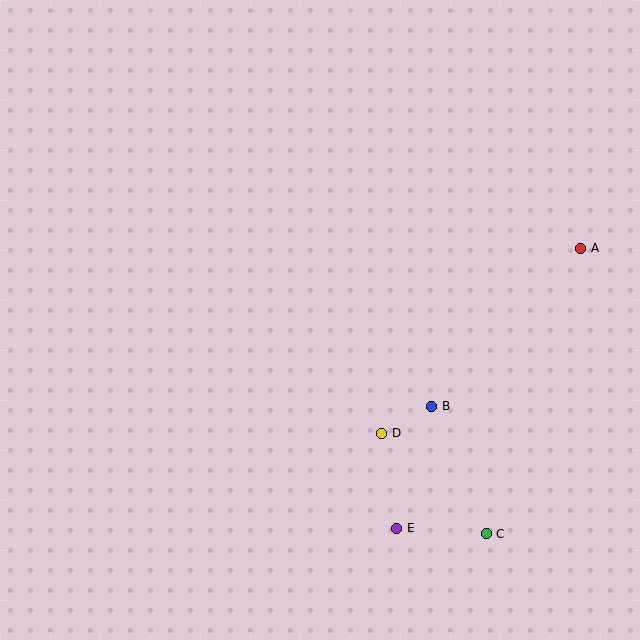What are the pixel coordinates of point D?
Point D is at (382, 433).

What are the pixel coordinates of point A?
Point A is at (581, 248).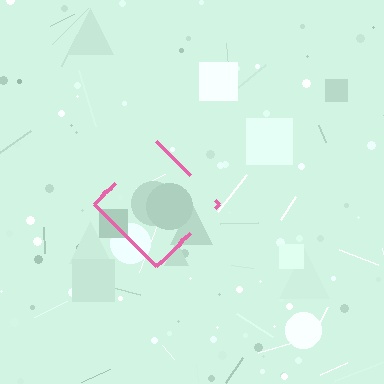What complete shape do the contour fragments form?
The contour fragments form a diamond.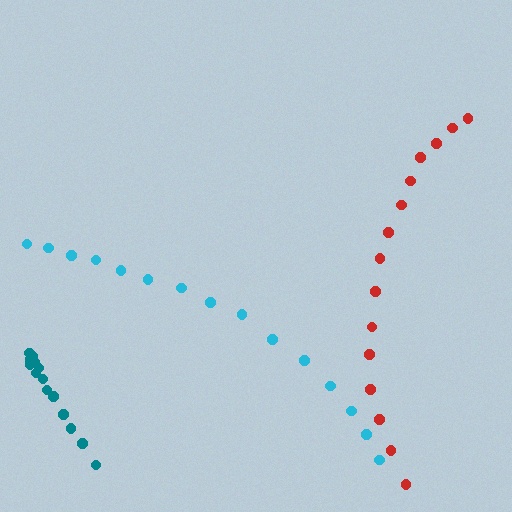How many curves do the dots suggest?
There are 3 distinct paths.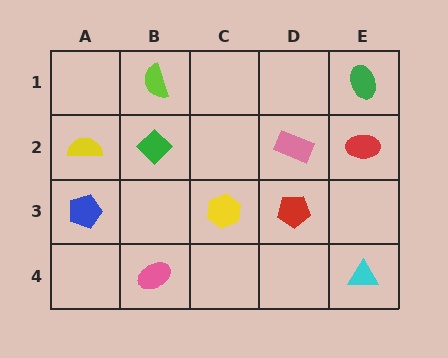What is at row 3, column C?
A yellow hexagon.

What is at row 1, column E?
A green ellipse.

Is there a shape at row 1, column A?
No, that cell is empty.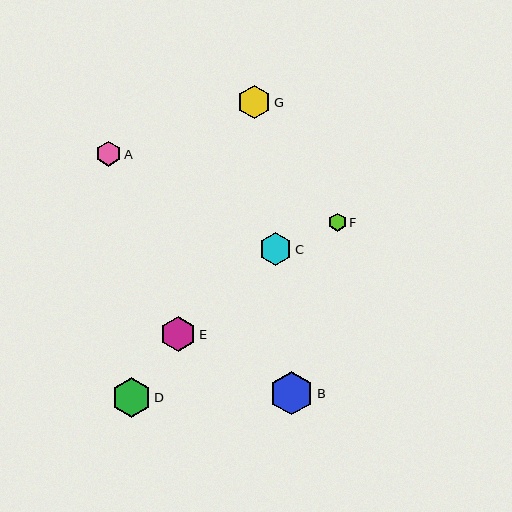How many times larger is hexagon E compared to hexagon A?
Hexagon E is approximately 1.4 times the size of hexagon A.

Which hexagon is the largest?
Hexagon B is the largest with a size of approximately 44 pixels.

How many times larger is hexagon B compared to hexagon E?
Hexagon B is approximately 1.2 times the size of hexagon E.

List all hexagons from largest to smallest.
From largest to smallest: B, D, E, C, G, A, F.